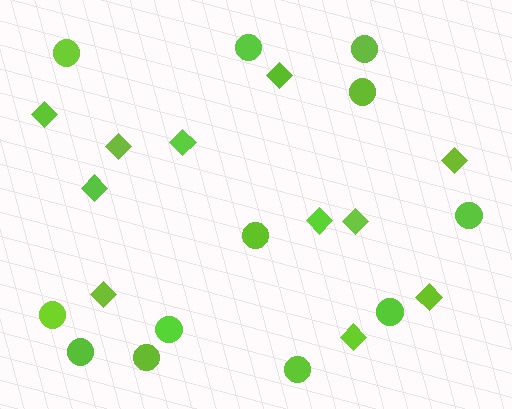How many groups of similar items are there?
There are 2 groups: one group of circles (12) and one group of diamonds (11).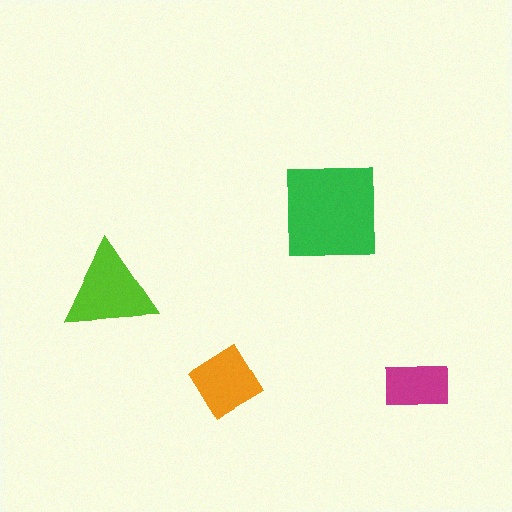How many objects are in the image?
There are 4 objects in the image.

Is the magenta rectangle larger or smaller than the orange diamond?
Smaller.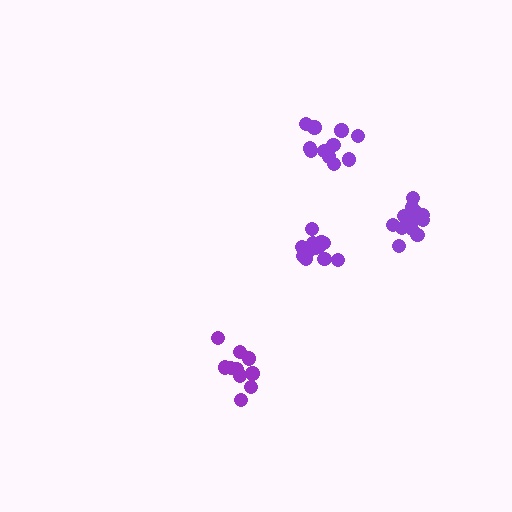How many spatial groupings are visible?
There are 4 spatial groupings.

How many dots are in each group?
Group 1: 11 dots, Group 2: 14 dots, Group 3: 11 dots, Group 4: 15 dots (51 total).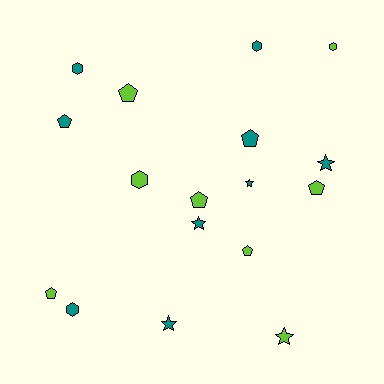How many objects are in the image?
There are 17 objects.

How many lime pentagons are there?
There are 5 lime pentagons.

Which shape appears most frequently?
Pentagon, with 7 objects.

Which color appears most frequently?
Teal, with 9 objects.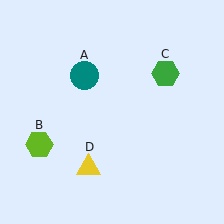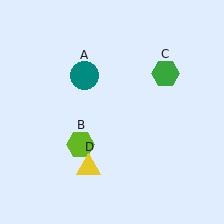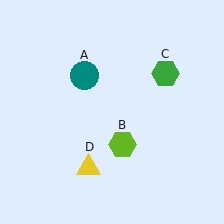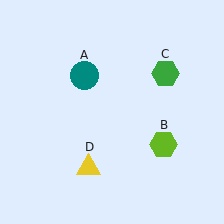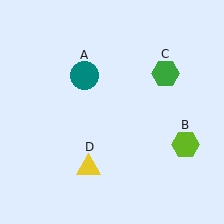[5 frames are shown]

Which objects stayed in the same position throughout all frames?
Teal circle (object A) and green hexagon (object C) and yellow triangle (object D) remained stationary.